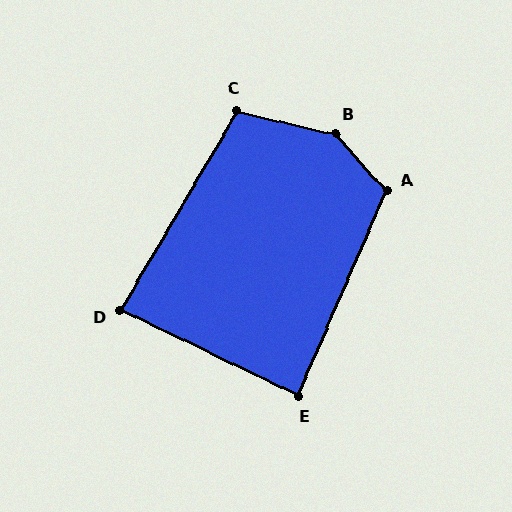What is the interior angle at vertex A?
Approximately 115 degrees (obtuse).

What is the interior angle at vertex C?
Approximately 107 degrees (obtuse).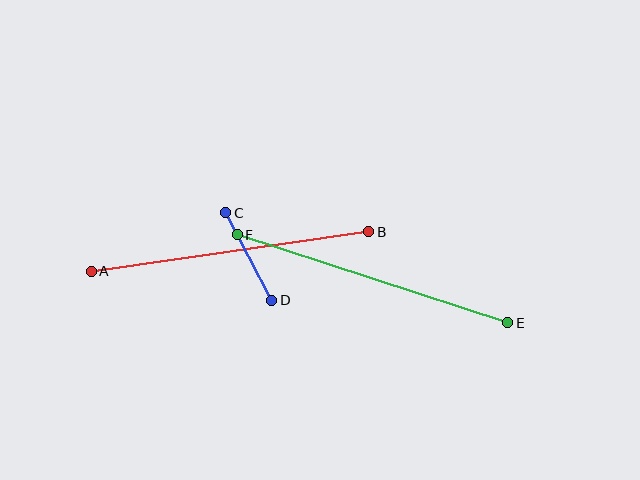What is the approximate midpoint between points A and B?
The midpoint is at approximately (230, 251) pixels.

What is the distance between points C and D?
The distance is approximately 99 pixels.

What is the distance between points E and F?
The distance is approximately 285 pixels.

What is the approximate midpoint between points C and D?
The midpoint is at approximately (249, 257) pixels.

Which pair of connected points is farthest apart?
Points E and F are farthest apart.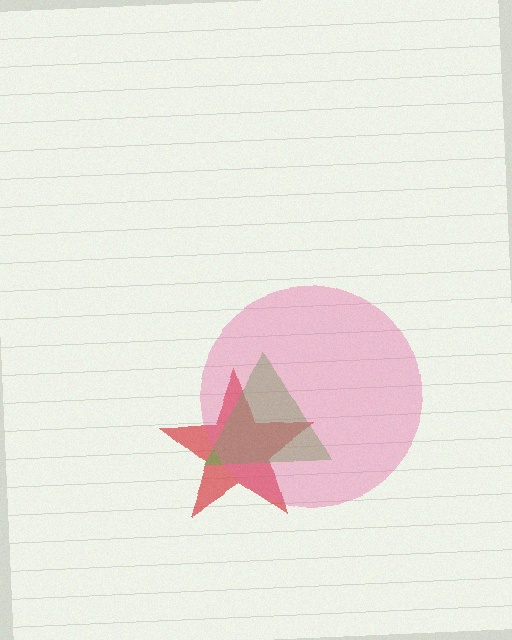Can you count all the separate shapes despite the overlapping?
Yes, there are 3 separate shapes.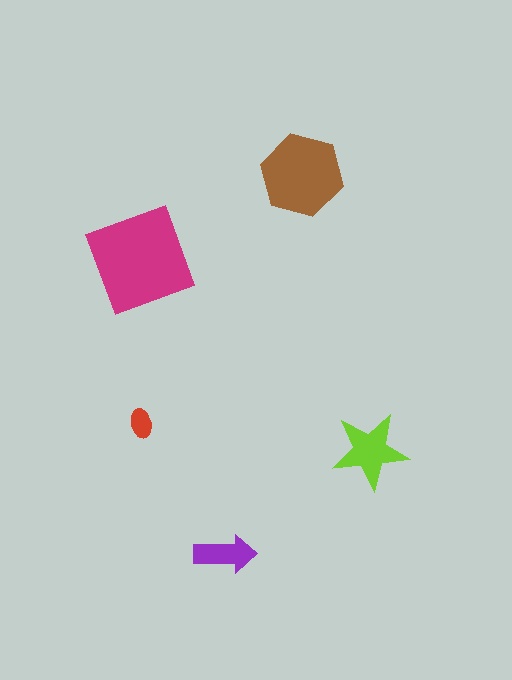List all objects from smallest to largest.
The red ellipse, the purple arrow, the lime star, the brown hexagon, the magenta diamond.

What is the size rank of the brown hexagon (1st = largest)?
2nd.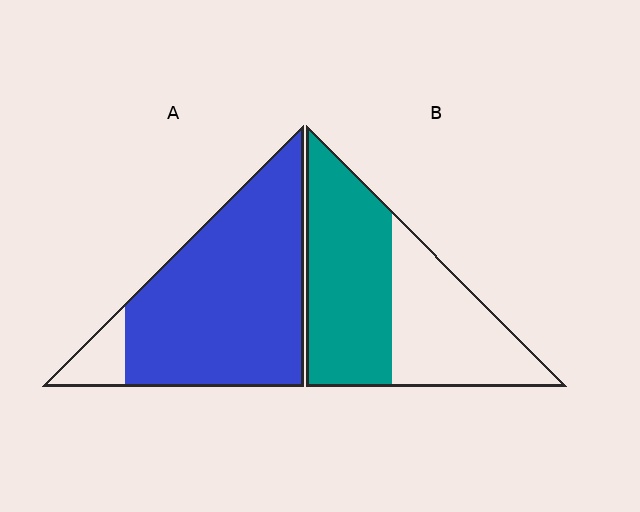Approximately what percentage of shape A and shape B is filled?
A is approximately 90% and B is approximately 55%.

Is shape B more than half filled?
Yes.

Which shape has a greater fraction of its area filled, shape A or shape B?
Shape A.